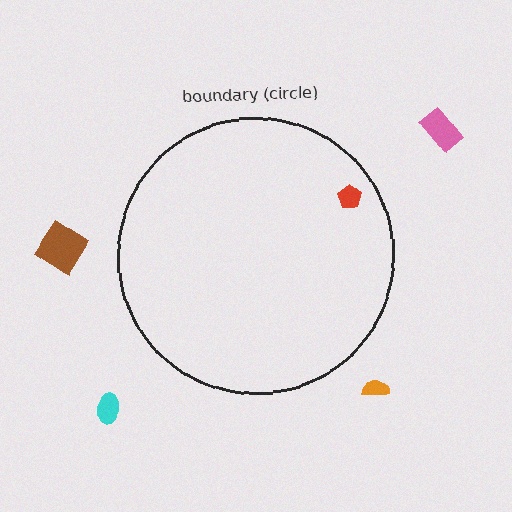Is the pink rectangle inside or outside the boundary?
Outside.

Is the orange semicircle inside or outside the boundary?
Outside.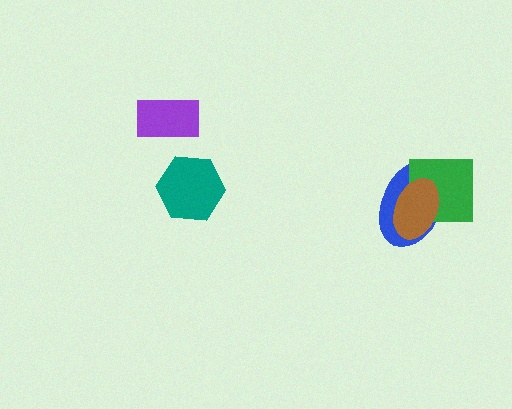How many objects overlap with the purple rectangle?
0 objects overlap with the purple rectangle.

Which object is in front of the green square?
The brown ellipse is in front of the green square.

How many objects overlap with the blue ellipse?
2 objects overlap with the blue ellipse.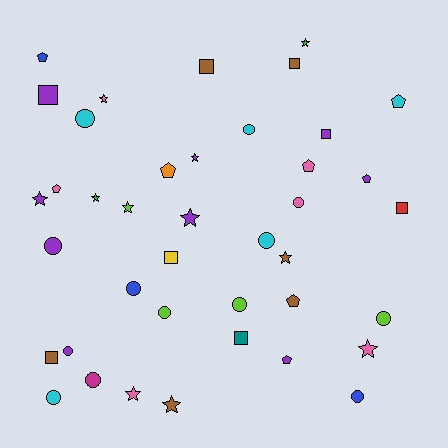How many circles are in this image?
There are 13 circles.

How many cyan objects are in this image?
There are 5 cyan objects.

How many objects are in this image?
There are 40 objects.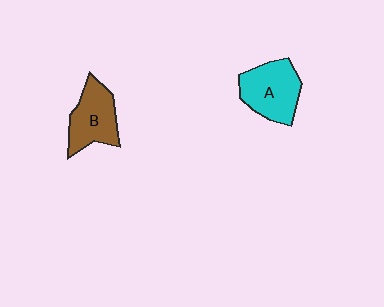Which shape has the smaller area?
Shape B (brown).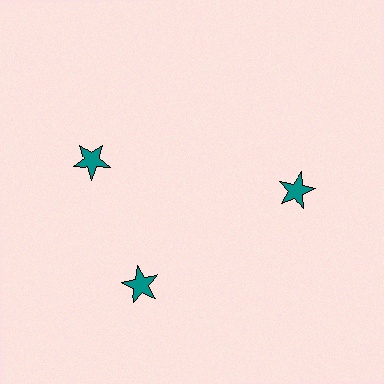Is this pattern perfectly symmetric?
No. The 3 teal stars are arranged in a ring, but one element near the 11 o'clock position is rotated out of alignment along the ring, breaking the 3-fold rotational symmetry.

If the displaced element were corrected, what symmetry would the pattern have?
It would have 3-fold rotational symmetry — the pattern would map onto itself every 120 degrees.